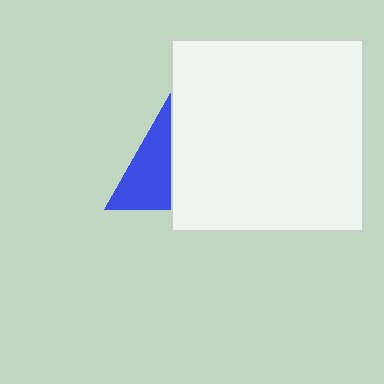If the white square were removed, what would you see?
You would see the complete blue triangle.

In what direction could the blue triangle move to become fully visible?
The blue triangle could move left. That would shift it out from behind the white square entirely.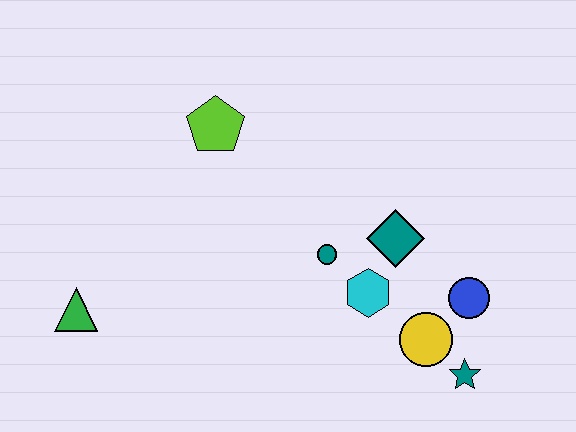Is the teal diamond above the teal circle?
Yes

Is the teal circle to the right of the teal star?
No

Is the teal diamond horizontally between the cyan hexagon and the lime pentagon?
No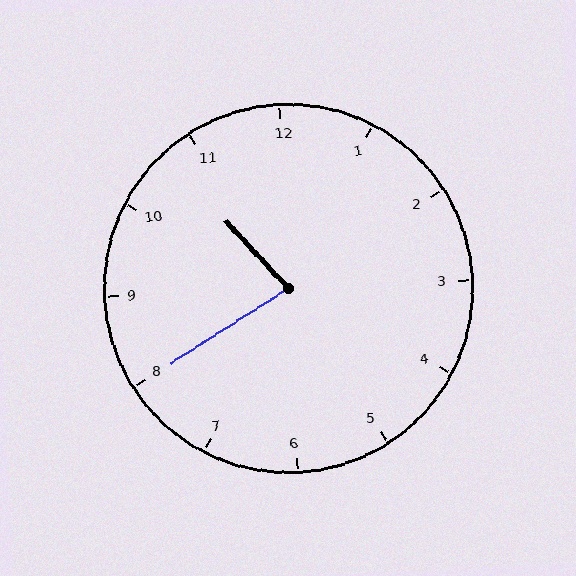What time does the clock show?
10:40.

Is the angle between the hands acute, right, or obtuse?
It is acute.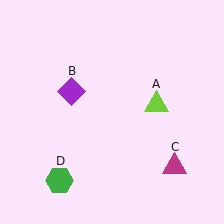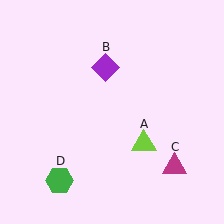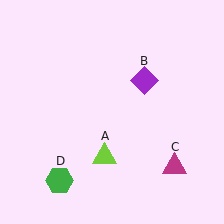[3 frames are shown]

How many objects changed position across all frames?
2 objects changed position: lime triangle (object A), purple diamond (object B).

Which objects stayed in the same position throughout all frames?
Magenta triangle (object C) and green hexagon (object D) remained stationary.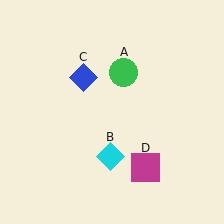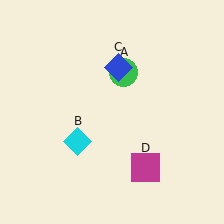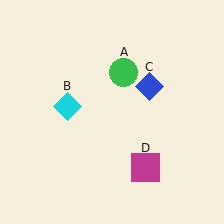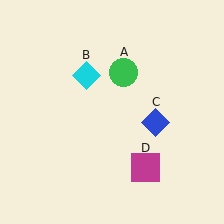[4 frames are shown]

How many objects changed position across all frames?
2 objects changed position: cyan diamond (object B), blue diamond (object C).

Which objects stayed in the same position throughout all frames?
Green circle (object A) and magenta square (object D) remained stationary.